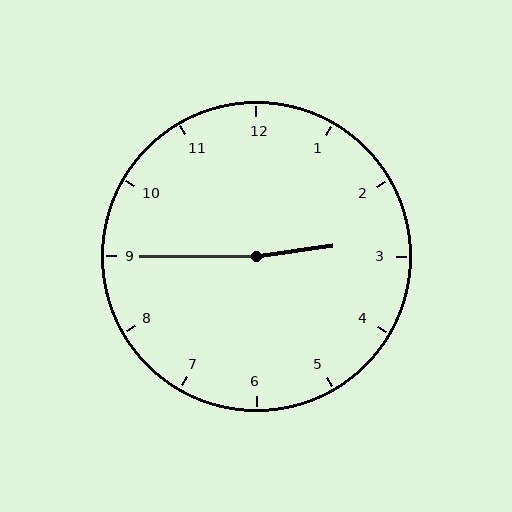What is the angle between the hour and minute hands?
Approximately 172 degrees.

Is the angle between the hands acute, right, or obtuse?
It is obtuse.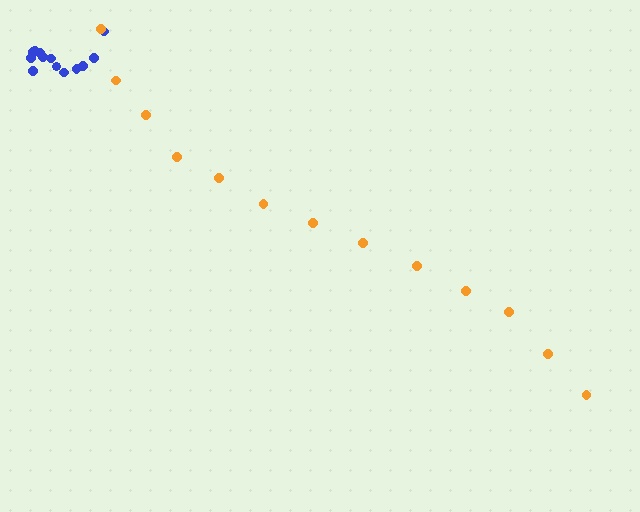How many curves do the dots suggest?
There are 2 distinct paths.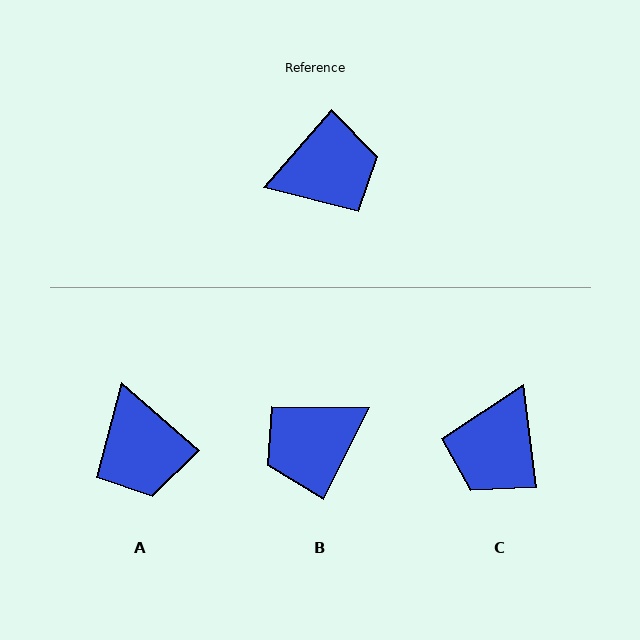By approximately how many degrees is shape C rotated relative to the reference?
Approximately 132 degrees clockwise.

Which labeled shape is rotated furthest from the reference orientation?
B, about 165 degrees away.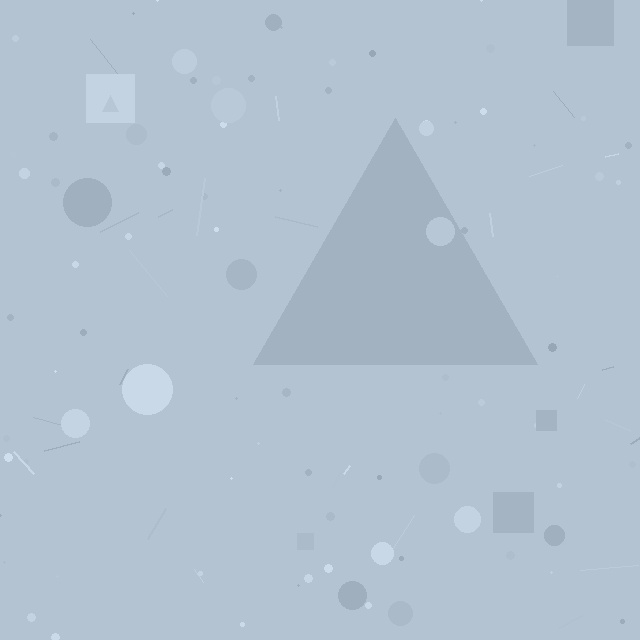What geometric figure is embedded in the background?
A triangle is embedded in the background.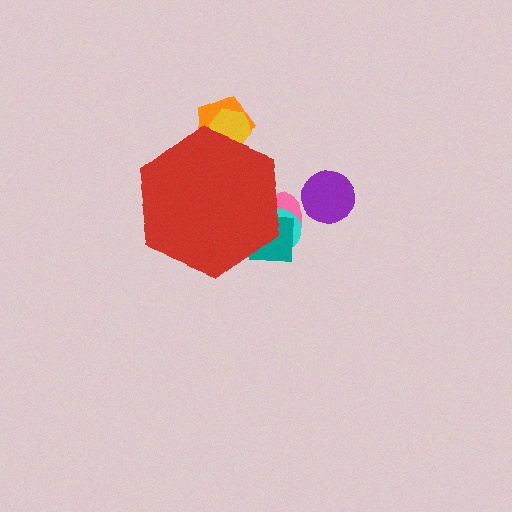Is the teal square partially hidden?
Yes, the teal square is partially hidden behind the red hexagon.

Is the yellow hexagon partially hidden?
Yes, the yellow hexagon is partially hidden behind the red hexagon.